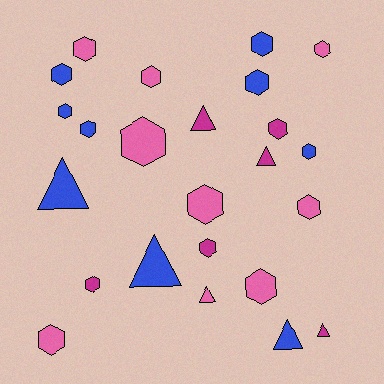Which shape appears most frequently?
Hexagon, with 17 objects.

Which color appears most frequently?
Pink, with 9 objects.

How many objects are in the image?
There are 24 objects.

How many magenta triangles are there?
There are 3 magenta triangles.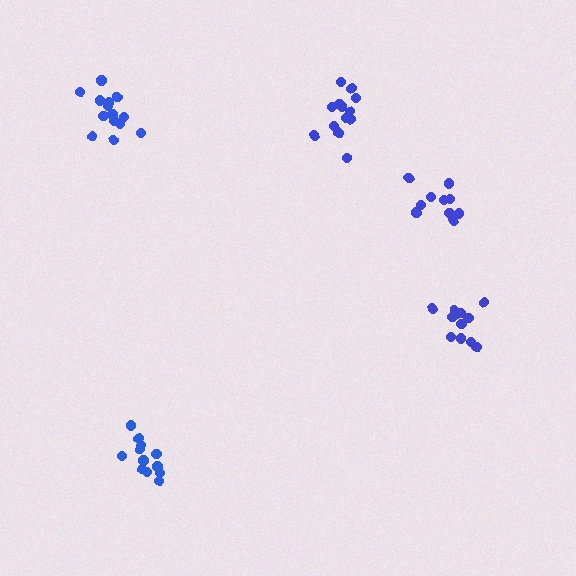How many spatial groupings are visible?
There are 5 spatial groupings.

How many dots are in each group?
Group 1: 12 dots, Group 2: 14 dots, Group 3: 12 dots, Group 4: 12 dots, Group 5: 14 dots (64 total).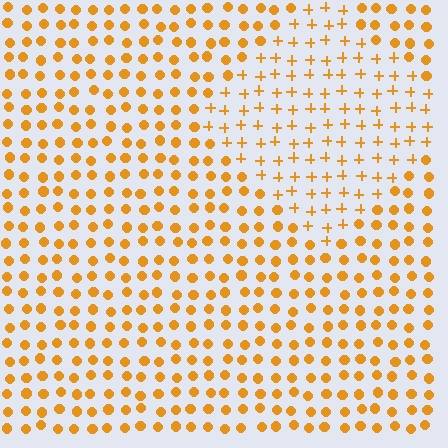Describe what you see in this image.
The image is filled with small orange elements arranged in a uniform grid. A diamond-shaped region contains plus signs, while the surrounding area contains circles. The boundary is defined purely by the change in element shape.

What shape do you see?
I see a diamond.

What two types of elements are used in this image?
The image uses plus signs inside the diamond region and circles outside it.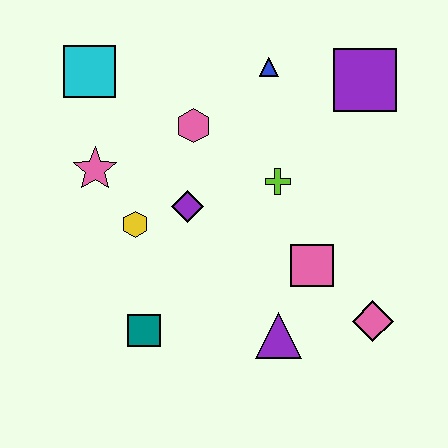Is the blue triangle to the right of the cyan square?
Yes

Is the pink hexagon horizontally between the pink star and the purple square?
Yes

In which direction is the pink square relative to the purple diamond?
The pink square is to the right of the purple diamond.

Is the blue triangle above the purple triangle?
Yes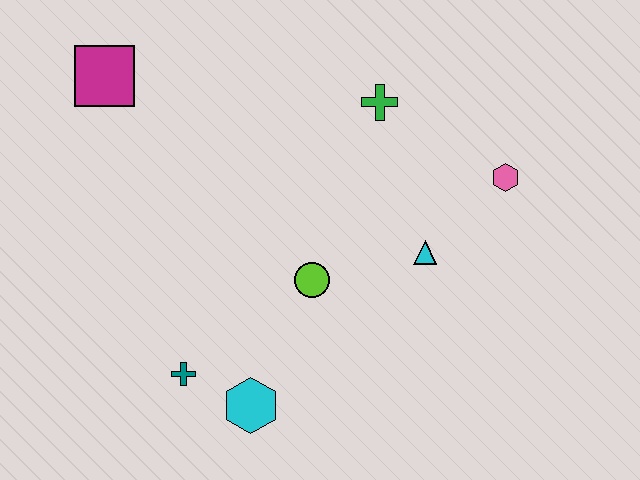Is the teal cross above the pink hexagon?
No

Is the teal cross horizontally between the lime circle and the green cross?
No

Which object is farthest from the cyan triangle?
The magenta square is farthest from the cyan triangle.